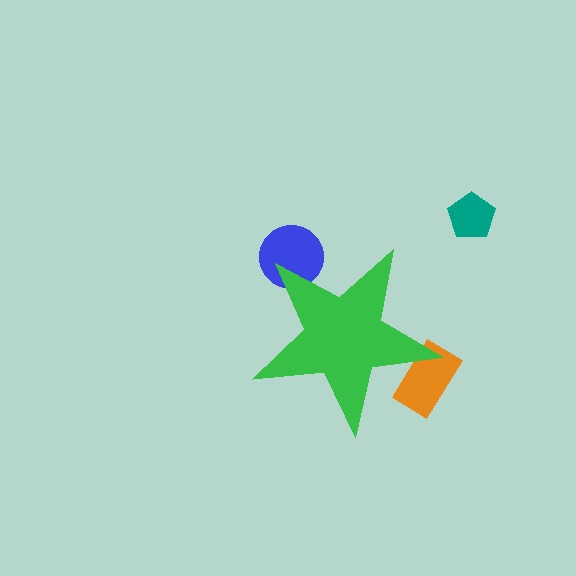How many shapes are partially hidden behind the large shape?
2 shapes are partially hidden.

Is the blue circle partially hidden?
Yes, the blue circle is partially hidden behind the green star.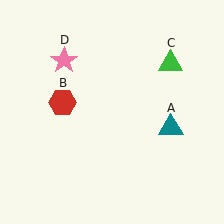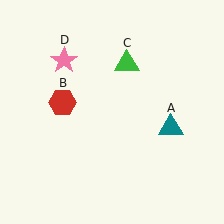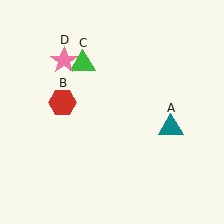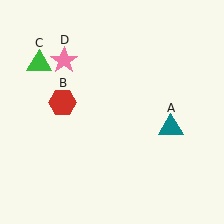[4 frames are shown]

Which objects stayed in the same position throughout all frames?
Teal triangle (object A) and red hexagon (object B) and pink star (object D) remained stationary.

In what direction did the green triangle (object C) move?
The green triangle (object C) moved left.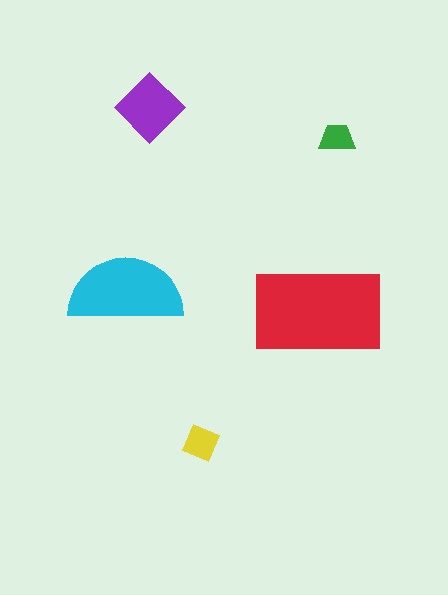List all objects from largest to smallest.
The red rectangle, the cyan semicircle, the purple diamond, the yellow square, the green trapezoid.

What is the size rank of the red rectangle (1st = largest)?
1st.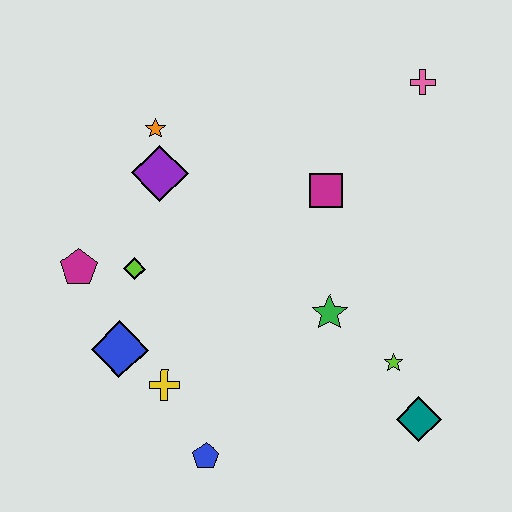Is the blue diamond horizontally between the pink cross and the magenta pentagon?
Yes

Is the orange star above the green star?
Yes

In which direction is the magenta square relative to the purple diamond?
The magenta square is to the right of the purple diamond.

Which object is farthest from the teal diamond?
The orange star is farthest from the teal diamond.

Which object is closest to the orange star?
The purple diamond is closest to the orange star.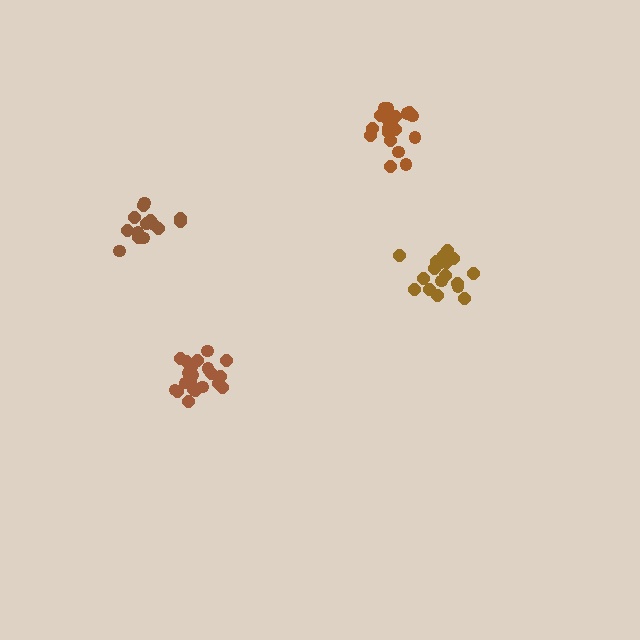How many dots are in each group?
Group 1: 18 dots, Group 2: 21 dots, Group 3: 19 dots, Group 4: 15 dots (73 total).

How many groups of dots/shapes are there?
There are 4 groups.